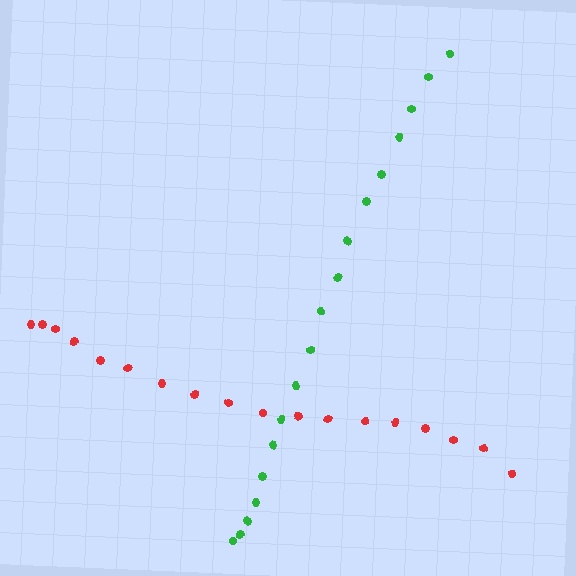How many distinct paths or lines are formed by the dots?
There are 2 distinct paths.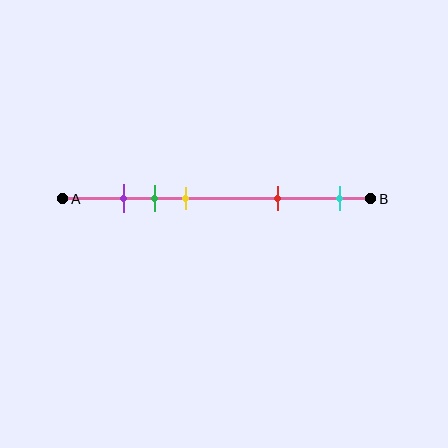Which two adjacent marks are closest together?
The purple and green marks are the closest adjacent pair.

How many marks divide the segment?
There are 5 marks dividing the segment.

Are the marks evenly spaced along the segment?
No, the marks are not evenly spaced.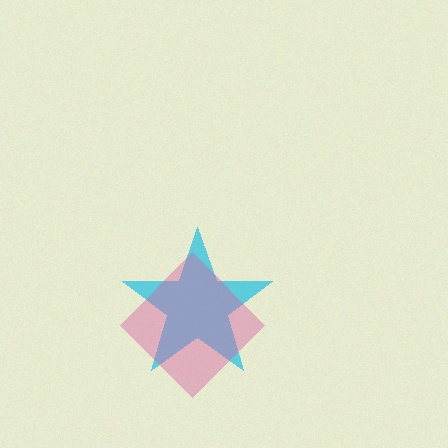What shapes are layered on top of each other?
The layered shapes are: a cyan star, a pink diamond.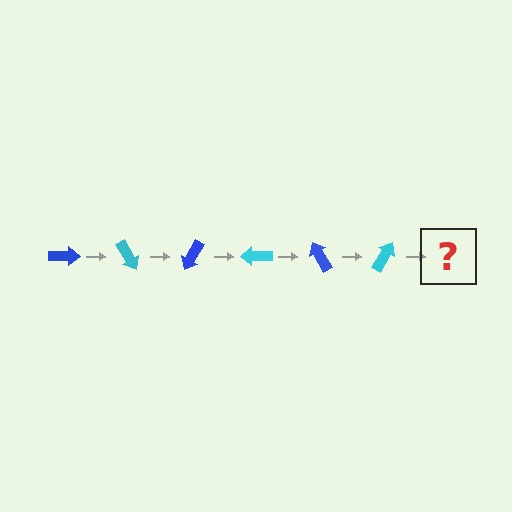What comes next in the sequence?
The next element should be a blue arrow, rotated 360 degrees from the start.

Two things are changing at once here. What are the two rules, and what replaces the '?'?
The two rules are that it rotates 60 degrees each step and the color cycles through blue and cyan. The '?' should be a blue arrow, rotated 360 degrees from the start.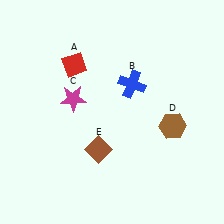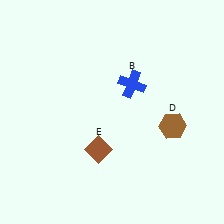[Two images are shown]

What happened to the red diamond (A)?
The red diamond (A) was removed in Image 2. It was in the top-left area of Image 1.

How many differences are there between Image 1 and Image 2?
There are 2 differences between the two images.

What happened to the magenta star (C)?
The magenta star (C) was removed in Image 2. It was in the top-left area of Image 1.